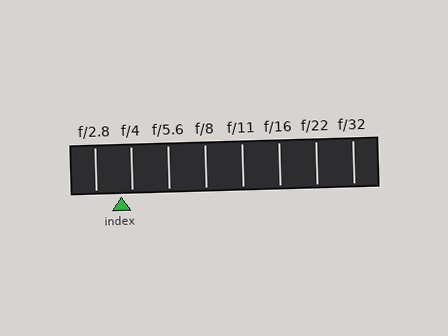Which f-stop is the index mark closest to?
The index mark is closest to f/4.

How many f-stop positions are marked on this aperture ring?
There are 8 f-stop positions marked.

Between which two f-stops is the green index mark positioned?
The index mark is between f/2.8 and f/4.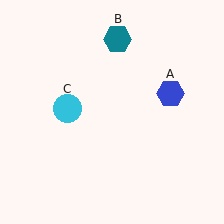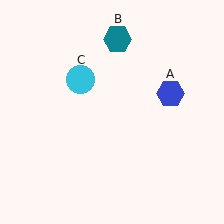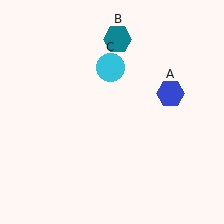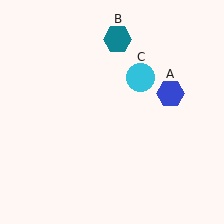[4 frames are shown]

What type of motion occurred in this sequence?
The cyan circle (object C) rotated clockwise around the center of the scene.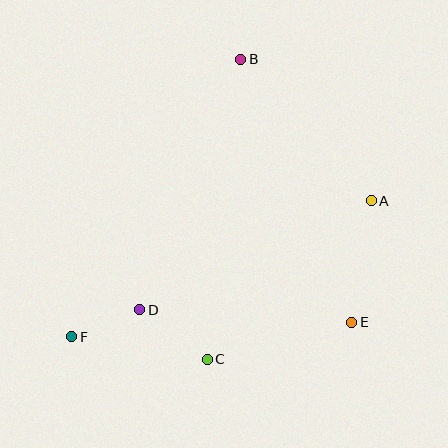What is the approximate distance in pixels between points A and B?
The distance between A and B is approximately 193 pixels.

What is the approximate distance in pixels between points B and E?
The distance between B and E is approximately 285 pixels.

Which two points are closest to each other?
Points D and F are closest to each other.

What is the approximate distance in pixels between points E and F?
The distance between E and F is approximately 280 pixels.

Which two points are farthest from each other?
Points A and F are farthest from each other.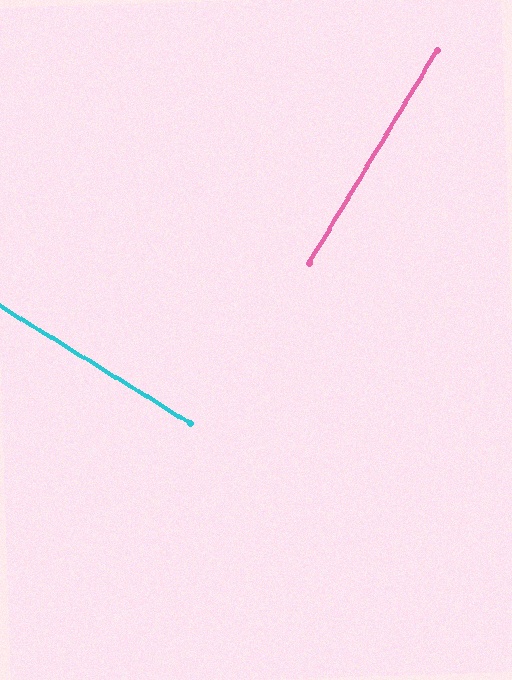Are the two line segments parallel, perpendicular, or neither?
Perpendicular — they meet at approximately 90°.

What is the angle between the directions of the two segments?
Approximately 90 degrees.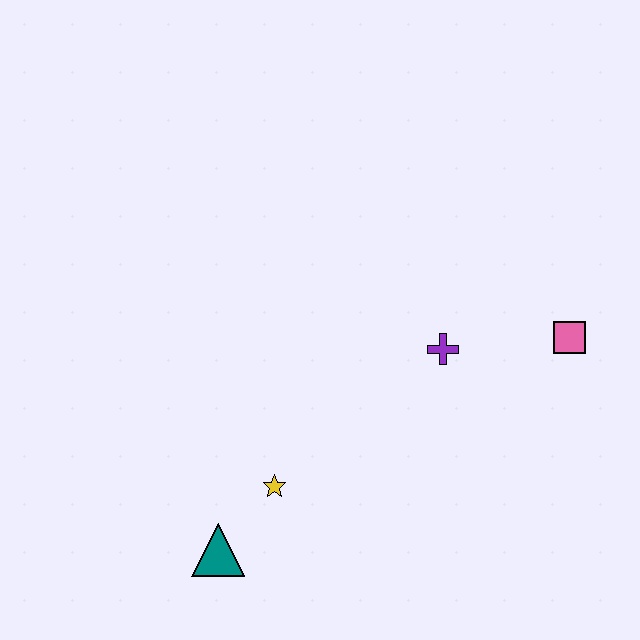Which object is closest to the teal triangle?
The yellow star is closest to the teal triangle.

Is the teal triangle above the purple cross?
No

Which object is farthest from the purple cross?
The teal triangle is farthest from the purple cross.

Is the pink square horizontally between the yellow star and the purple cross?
No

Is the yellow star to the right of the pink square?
No